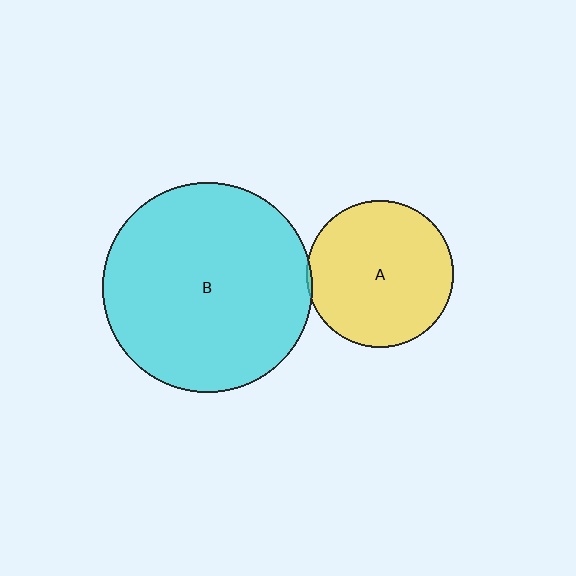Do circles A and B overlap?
Yes.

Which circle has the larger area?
Circle B (cyan).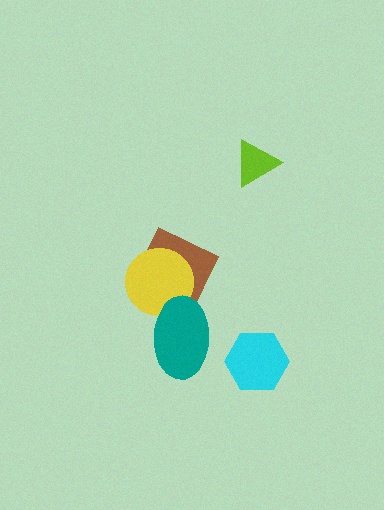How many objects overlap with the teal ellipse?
2 objects overlap with the teal ellipse.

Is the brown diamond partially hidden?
Yes, it is partially covered by another shape.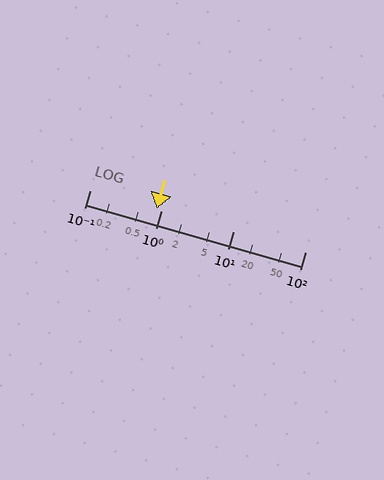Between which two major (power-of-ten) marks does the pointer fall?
The pointer is between 0.1 and 1.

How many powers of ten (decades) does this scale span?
The scale spans 3 decades, from 0.1 to 100.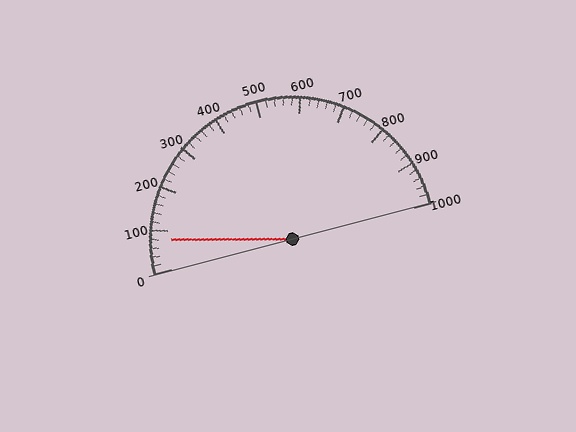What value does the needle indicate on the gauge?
The needle indicates approximately 80.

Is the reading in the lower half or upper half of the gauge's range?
The reading is in the lower half of the range (0 to 1000).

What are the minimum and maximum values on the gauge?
The gauge ranges from 0 to 1000.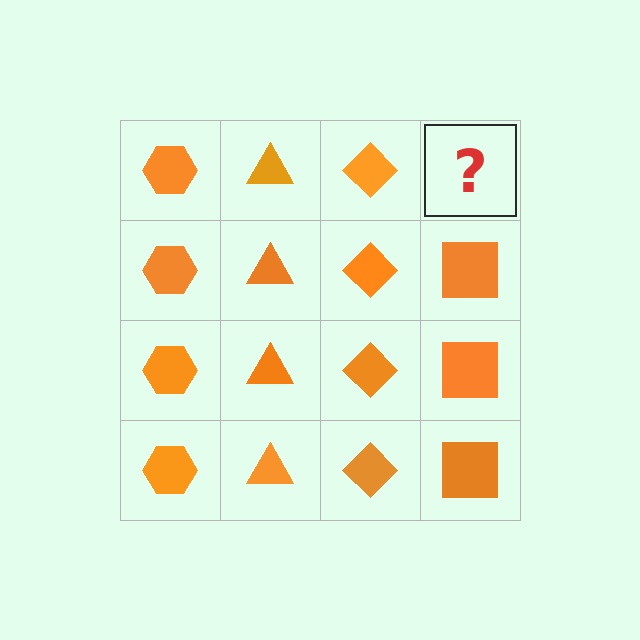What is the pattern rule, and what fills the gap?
The rule is that each column has a consistent shape. The gap should be filled with an orange square.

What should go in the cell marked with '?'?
The missing cell should contain an orange square.